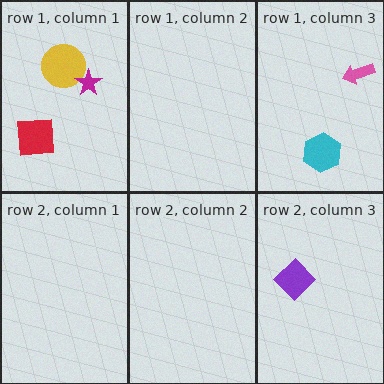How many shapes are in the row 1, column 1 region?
3.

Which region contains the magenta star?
The row 1, column 1 region.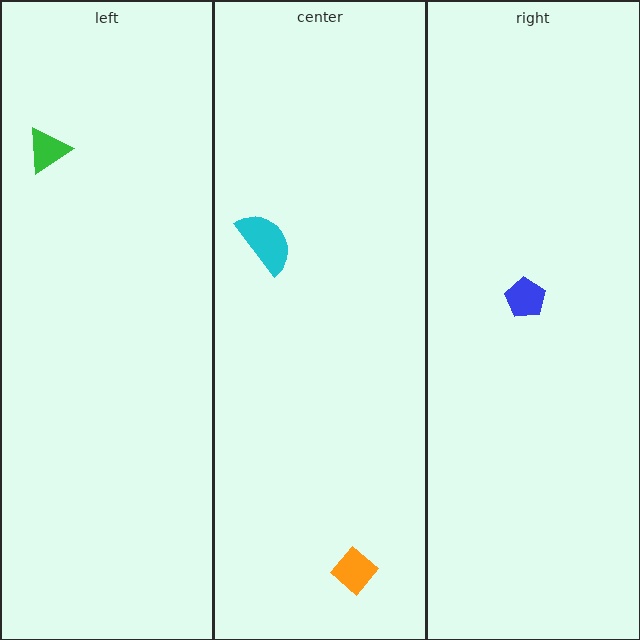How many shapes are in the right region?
1.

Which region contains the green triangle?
The left region.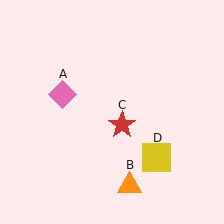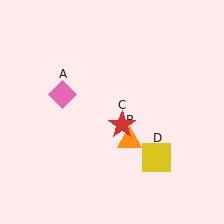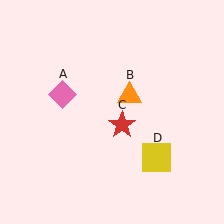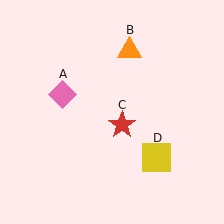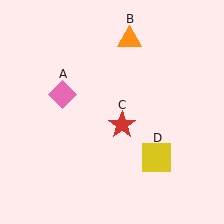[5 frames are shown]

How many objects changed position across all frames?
1 object changed position: orange triangle (object B).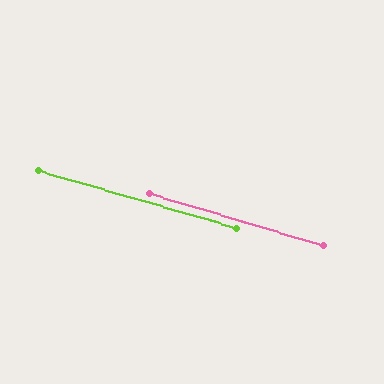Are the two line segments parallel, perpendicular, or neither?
Parallel — their directions differ by only 0.5°.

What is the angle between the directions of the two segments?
Approximately 0 degrees.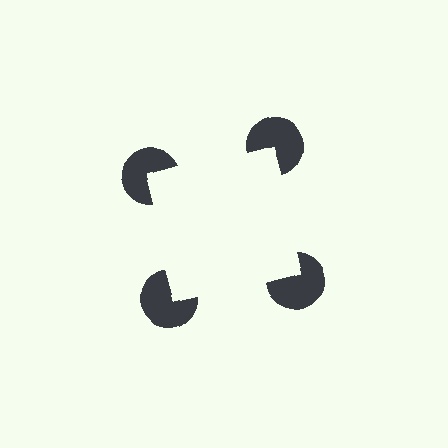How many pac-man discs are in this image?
There are 4 — one at each vertex of the illusory square.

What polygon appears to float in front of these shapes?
An illusory square — its edges are inferred from the aligned wedge cuts in the pac-man discs, not physically drawn.